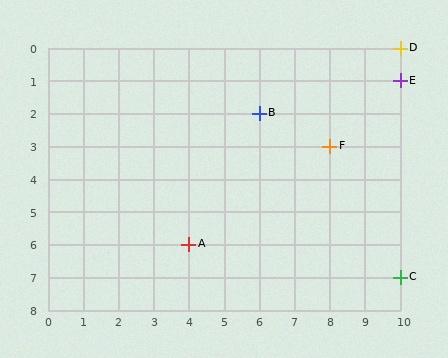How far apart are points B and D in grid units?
Points B and D are 4 columns and 2 rows apart (about 4.5 grid units diagonally).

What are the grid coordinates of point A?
Point A is at grid coordinates (4, 6).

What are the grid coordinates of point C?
Point C is at grid coordinates (10, 7).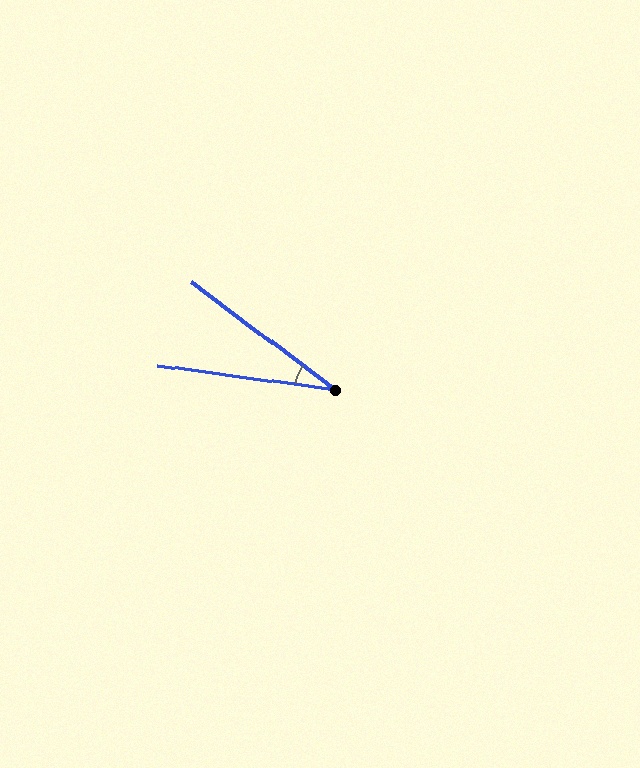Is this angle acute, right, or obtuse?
It is acute.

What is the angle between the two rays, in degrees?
Approximately 29 degrees.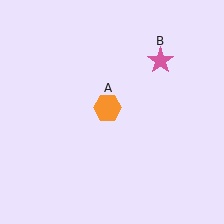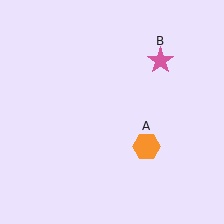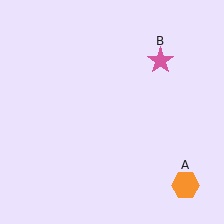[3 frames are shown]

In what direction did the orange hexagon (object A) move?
The orange hexagon (object A) moved down and to the right.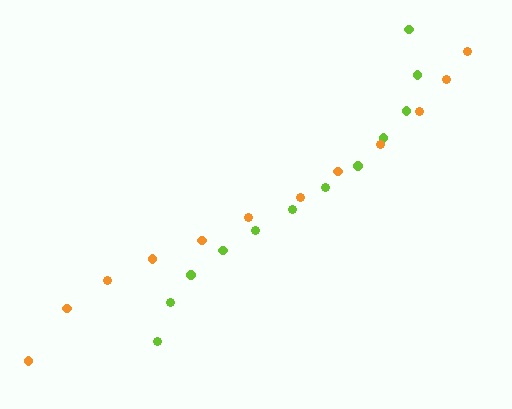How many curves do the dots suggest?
There are 2 distinct paths.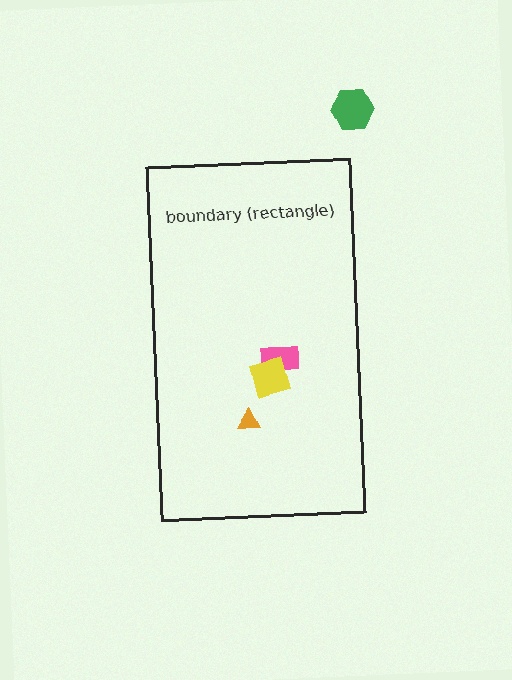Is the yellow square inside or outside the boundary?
Inside.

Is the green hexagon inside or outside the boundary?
Outside.